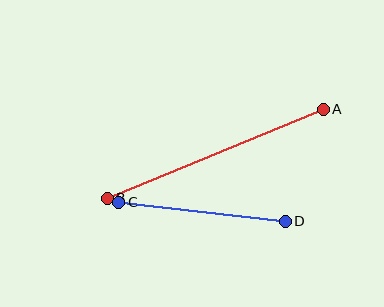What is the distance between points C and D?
The distance is approximately 168 pixels.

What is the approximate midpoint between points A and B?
The midpoint is at approximately (215, 154) pixels.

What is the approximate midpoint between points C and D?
The midpoint is at approximately (202, 212) pixels.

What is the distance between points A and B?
The distance is approximately 233 pixels.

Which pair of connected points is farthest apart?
Points A and B are farthest apart.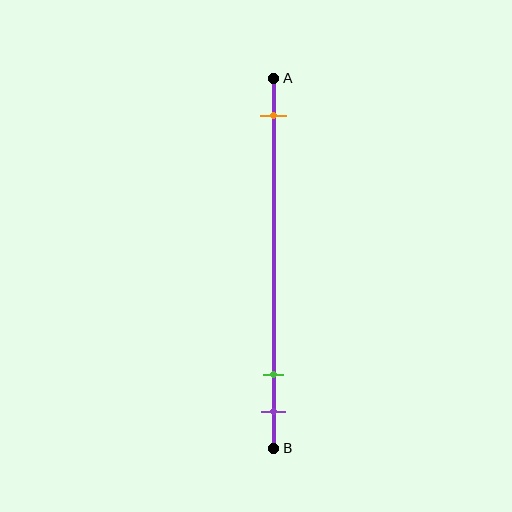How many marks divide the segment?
There are 3 marks dividing the segment.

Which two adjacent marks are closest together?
The green and purple marks are the closest adjacent pair.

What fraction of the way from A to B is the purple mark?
The purple mark is approximately 90% (0.9) of the way from A to B.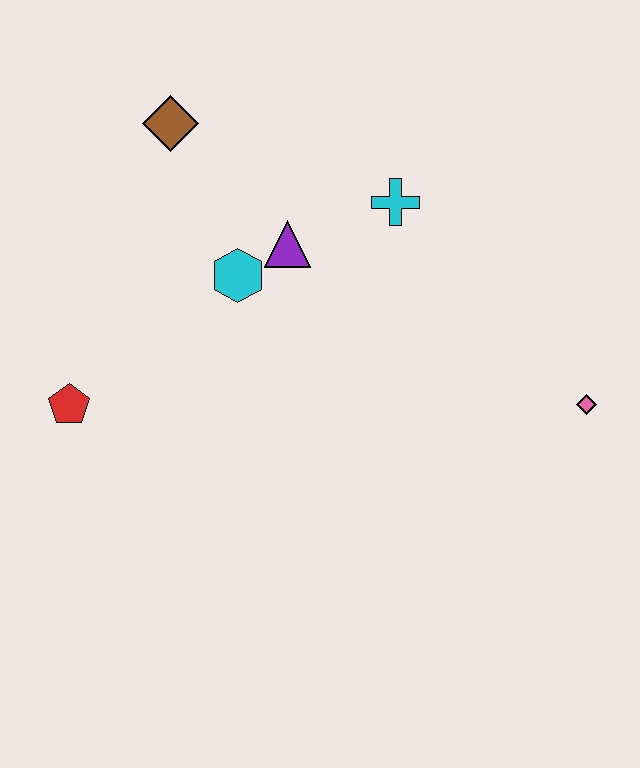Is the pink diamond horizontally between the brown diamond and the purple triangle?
No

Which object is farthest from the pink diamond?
The red pentagon is farthest from the pink diamond.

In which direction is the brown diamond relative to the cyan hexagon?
The brown diamond is above the cyan hexagon.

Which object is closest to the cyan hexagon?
The purple triangle is closest to the cyan hexagon.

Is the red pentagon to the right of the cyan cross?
No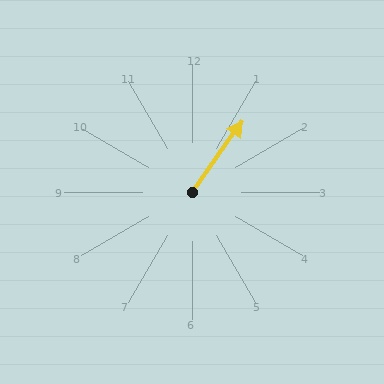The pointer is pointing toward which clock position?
Roughly 1 o'clock.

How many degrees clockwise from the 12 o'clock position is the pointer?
Approximately 35 degrees.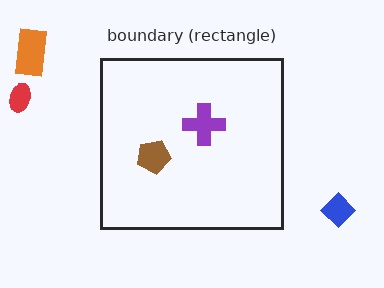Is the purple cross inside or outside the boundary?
Inside.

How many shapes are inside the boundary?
2 inside, 3 outside.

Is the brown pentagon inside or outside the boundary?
Inside.